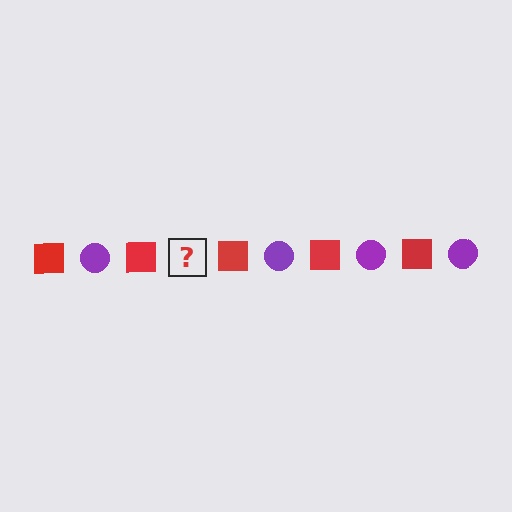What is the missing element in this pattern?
The missing element is a purple circle.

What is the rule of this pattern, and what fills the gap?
The rule is that the pattern alternates between red square and purple circle. The gap should be filled with a purple circle.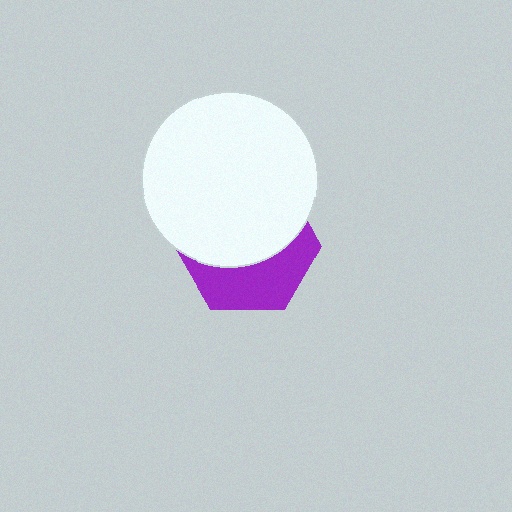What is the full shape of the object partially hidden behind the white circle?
The partially hidden object is a purple hexagon.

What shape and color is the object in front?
The object in front is a white circle.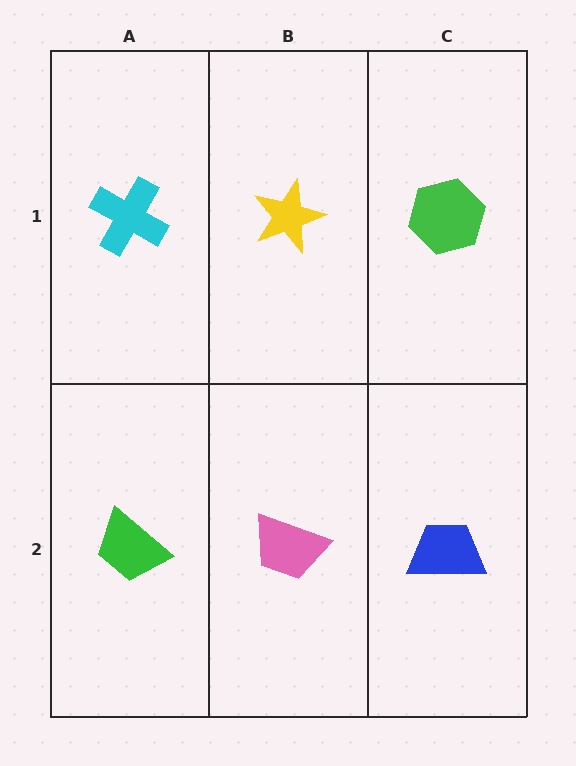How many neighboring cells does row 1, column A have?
2.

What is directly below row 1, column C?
A blue trapezoid.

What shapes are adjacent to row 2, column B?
A yellow star (row 1, column B), a green trapezoid (row 2, column A), a blue trapezoid (row 2, column C).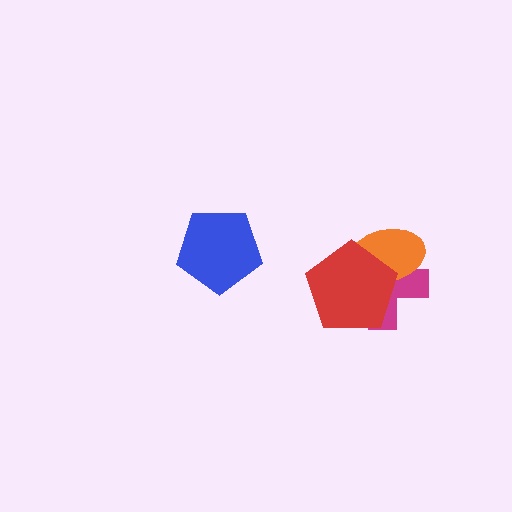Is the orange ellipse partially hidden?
Yes, it is partially covered by another shape.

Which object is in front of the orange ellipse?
The red pentagon is in front of the orange ellipse.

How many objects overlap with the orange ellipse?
2 objects overlap with the orange ellipse.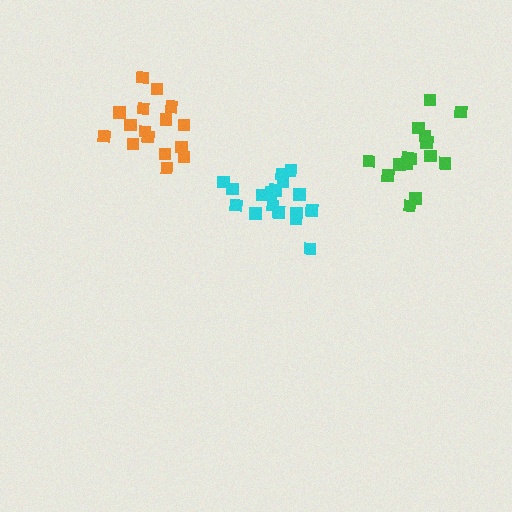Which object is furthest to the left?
The orange cluster is leftmost.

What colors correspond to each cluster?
The clusters are colored: orange, cyan, green.